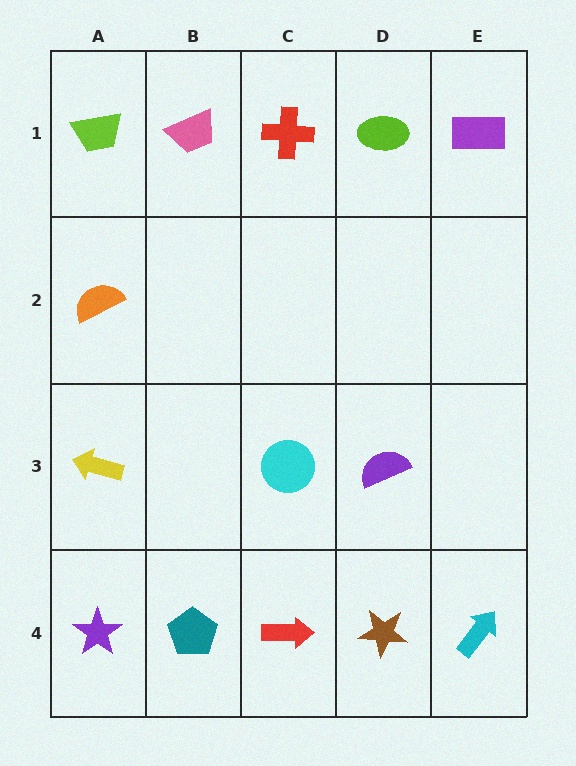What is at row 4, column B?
A teal pentagon.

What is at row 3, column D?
A purple semicircle.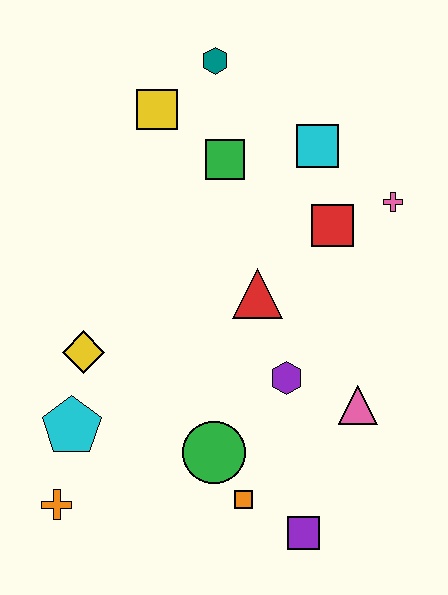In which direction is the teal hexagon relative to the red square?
The teal hexagon is above the red square.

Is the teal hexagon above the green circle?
Yes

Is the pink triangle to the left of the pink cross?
Yes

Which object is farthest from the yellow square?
The purple square is farthest from the yellow square.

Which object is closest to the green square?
The yellow square is closest to the green square.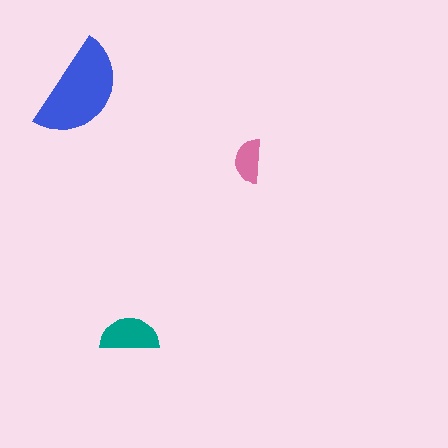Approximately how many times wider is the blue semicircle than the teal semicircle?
About 1.5 times wider.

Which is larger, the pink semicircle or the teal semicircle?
The teal one.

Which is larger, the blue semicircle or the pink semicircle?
The blue one.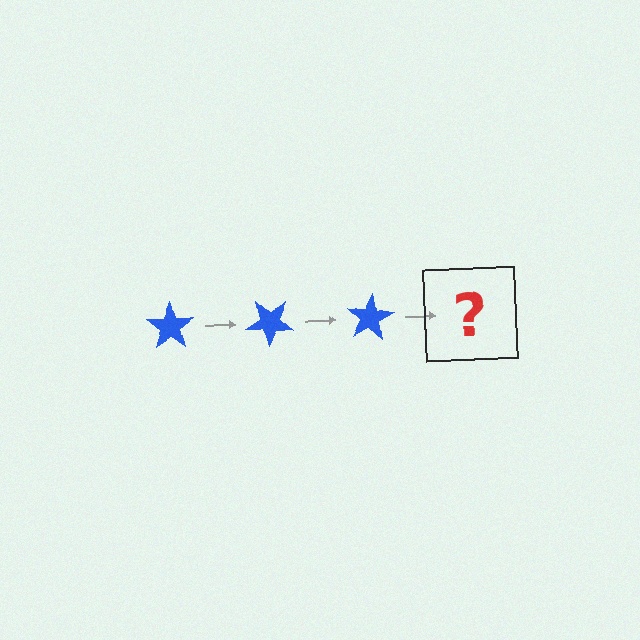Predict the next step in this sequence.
The next step is a blue star rotated 120 degrees.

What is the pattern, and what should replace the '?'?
The pattern is that the star rotates 40 degrees each step. The '?' should be a blue star rotated 120 degrees.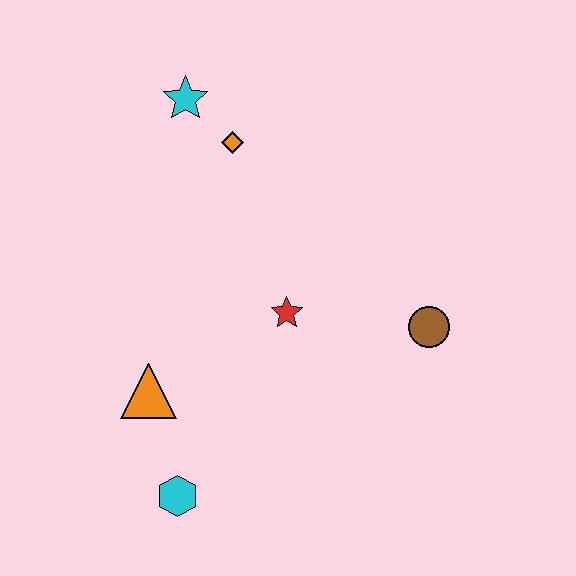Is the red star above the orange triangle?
Yes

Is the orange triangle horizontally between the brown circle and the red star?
No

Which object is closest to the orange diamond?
The cyan star is closest to the orange diamond.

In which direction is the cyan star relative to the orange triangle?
The cyan star is above the orange triangle.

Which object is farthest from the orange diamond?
The cyan hexagon is farthest from the orange diamond.